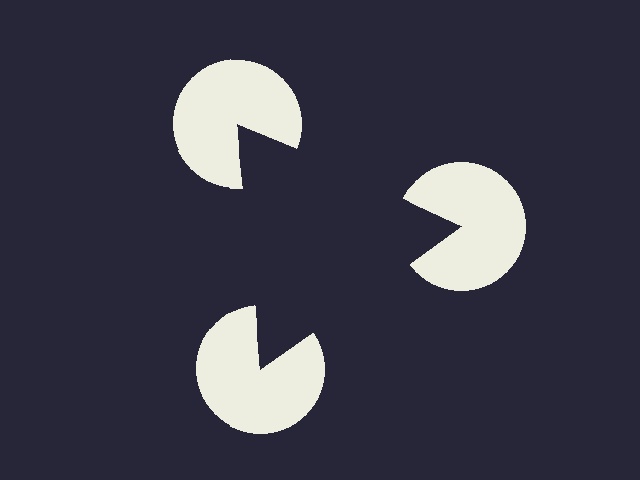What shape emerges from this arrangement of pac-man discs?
An illusory triangle — its edges are inferred from the aligned wedge cuts in the pac-man discs, not physically drawn.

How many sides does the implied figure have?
3 sides.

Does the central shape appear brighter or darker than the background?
It typically appears slightly darker than the background, even though no actual brightness change is drawn.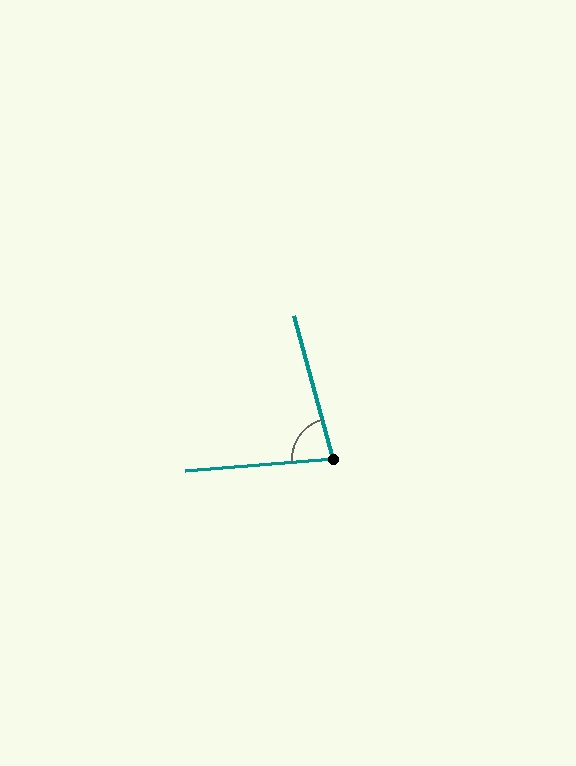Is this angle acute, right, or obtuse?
It is acute.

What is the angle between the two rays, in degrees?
Approximately 79 degrees.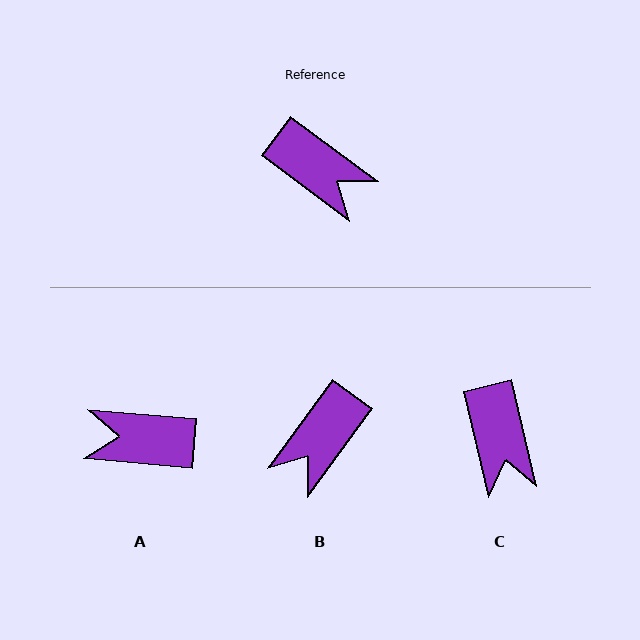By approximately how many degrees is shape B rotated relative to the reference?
Approximately 89 degrees clockwise.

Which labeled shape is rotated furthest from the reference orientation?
A, about 148 degrees away.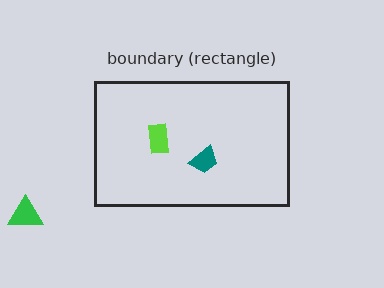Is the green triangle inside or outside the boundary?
Outside.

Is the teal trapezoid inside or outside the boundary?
Inside.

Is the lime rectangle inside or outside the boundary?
Inside.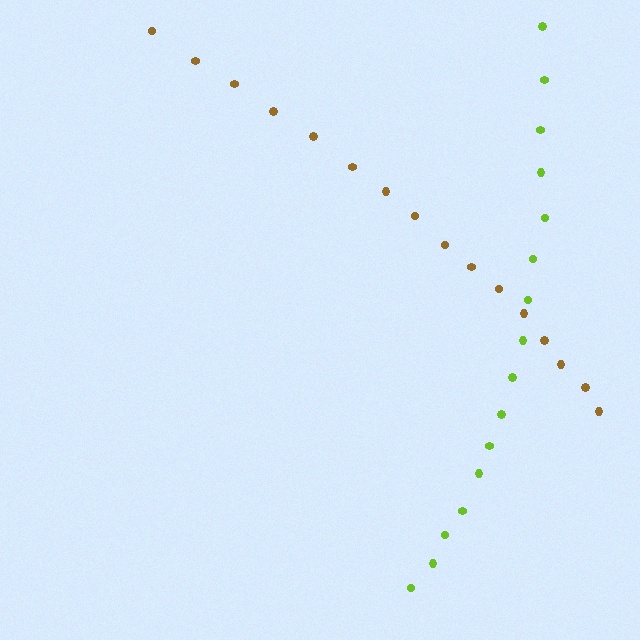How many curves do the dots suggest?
There are 2 distinct paths.